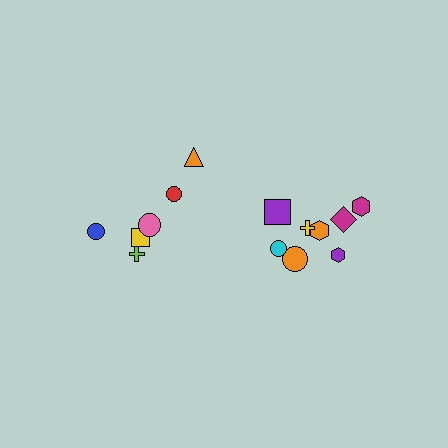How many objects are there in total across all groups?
There are 14 objects.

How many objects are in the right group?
There are 8 objects.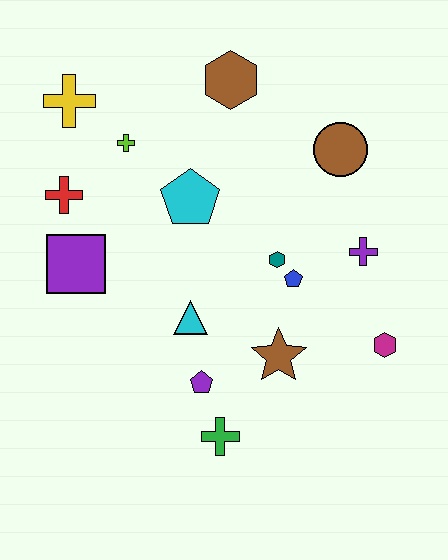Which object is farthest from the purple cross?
The yellow cross is farthest from the purple cross.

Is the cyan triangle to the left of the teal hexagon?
Yes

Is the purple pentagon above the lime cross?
No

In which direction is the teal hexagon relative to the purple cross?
The teal hexagon is to the left of the purple cross.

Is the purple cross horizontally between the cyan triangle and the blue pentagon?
No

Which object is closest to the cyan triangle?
The purple pentagon is closest to the cyan triangle.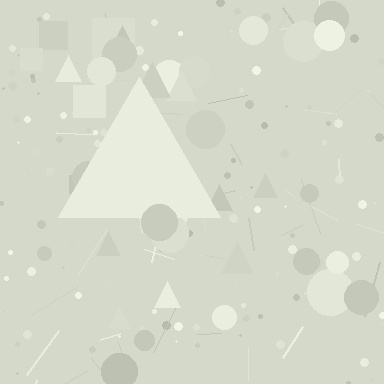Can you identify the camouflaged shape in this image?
The camouflaged shape is a triangle.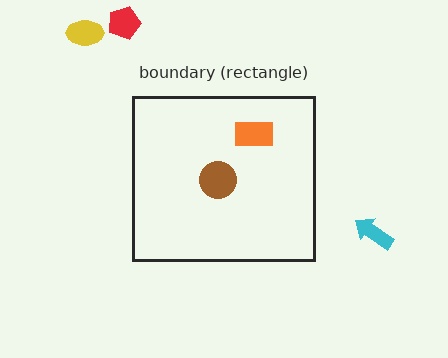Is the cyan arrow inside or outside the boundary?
Outside.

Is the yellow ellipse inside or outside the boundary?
Outside.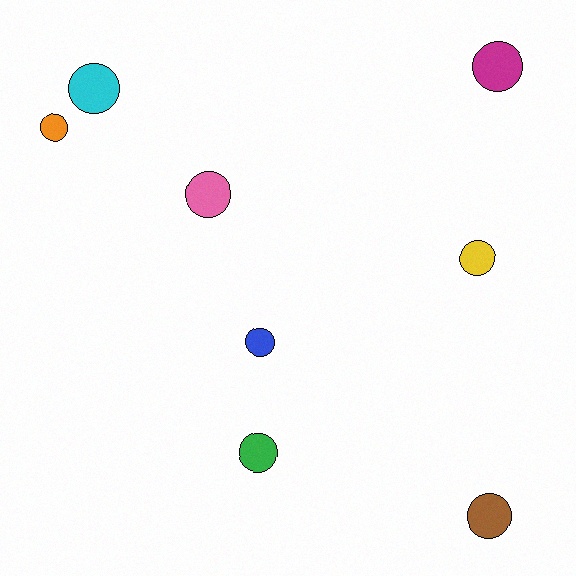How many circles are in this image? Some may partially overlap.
There are 8 circles.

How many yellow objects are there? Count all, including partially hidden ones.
There is 1 yellow object.